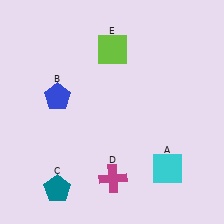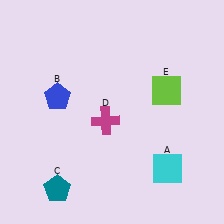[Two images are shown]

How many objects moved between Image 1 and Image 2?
2 objects moved between the two images.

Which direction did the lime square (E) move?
The lime square (E) moved right.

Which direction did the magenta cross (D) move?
The magenta cross (D) moved up.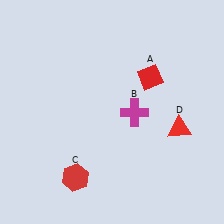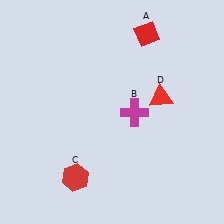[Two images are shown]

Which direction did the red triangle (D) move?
The red triangle (D) moved up.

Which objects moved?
The objects that moved are: the red diamond (A), the red triangle (D).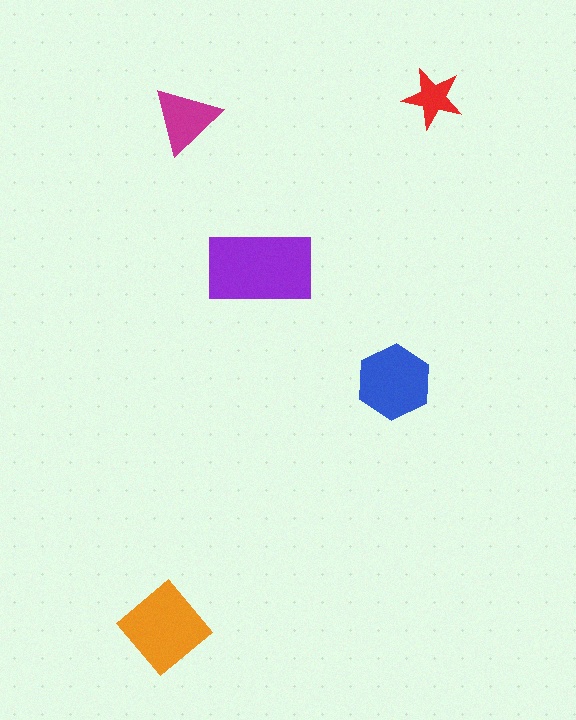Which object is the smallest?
The red star.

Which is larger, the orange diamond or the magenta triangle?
The orange diamond.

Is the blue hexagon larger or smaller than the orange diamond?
Smaller.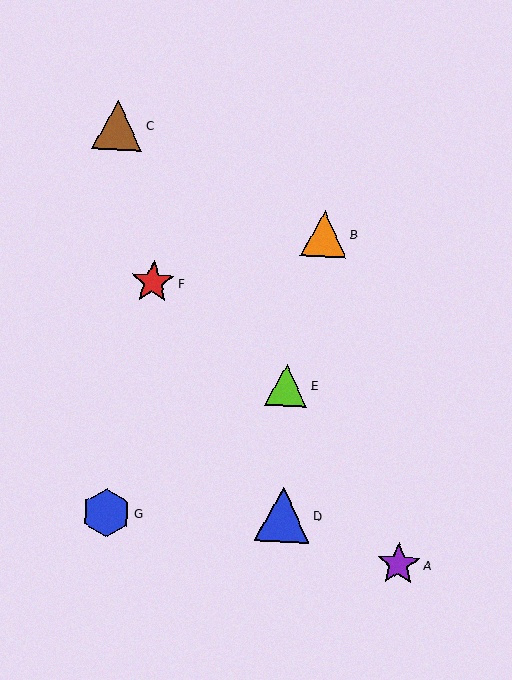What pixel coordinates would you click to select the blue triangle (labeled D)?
Click at (283, 515) to select the blue triangle D.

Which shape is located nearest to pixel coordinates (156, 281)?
The red star (labeled F) at (153, 282) is nearest to that location.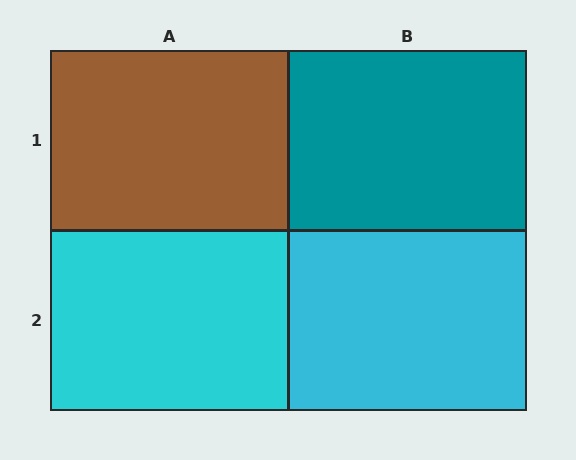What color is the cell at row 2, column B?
Cyan.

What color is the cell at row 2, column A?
Cyan.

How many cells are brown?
1 cell is brown.